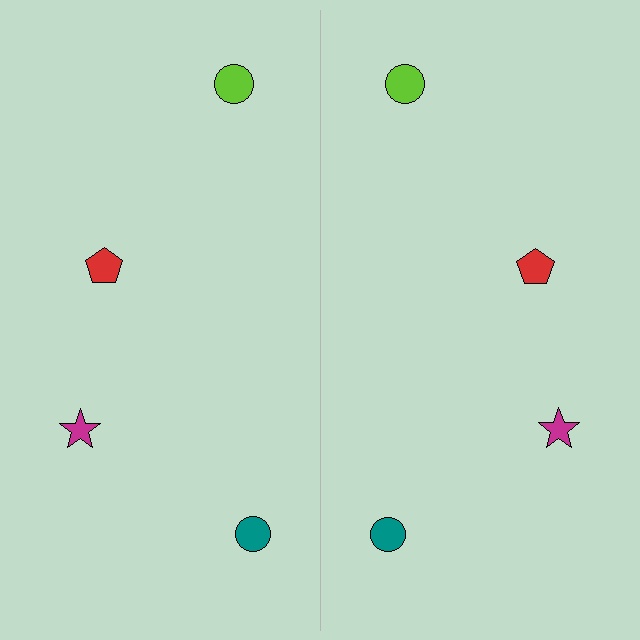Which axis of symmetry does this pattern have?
The pattern has a vertical axis of symmetry running through the center of the image.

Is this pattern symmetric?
Yes, this pattern has bilateral (reflection) symmetry.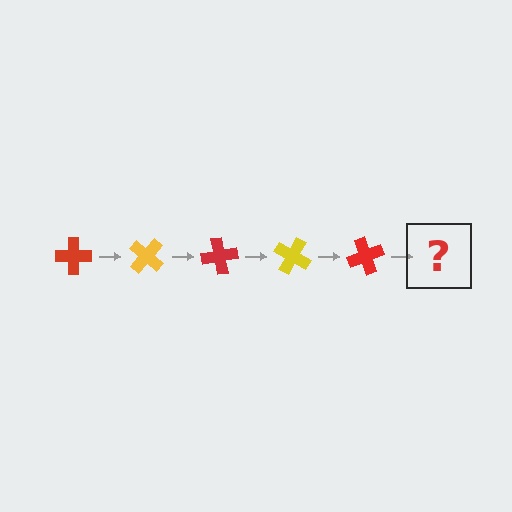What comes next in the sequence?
The next element should be a yellow cross, rotated 200 degrees from the start.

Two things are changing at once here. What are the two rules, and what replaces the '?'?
The two rules are that it rotates 40 degrees each step and the color cycles through red and yellow. The '?' should be a yellow cross, rotated 200 degrees from the start.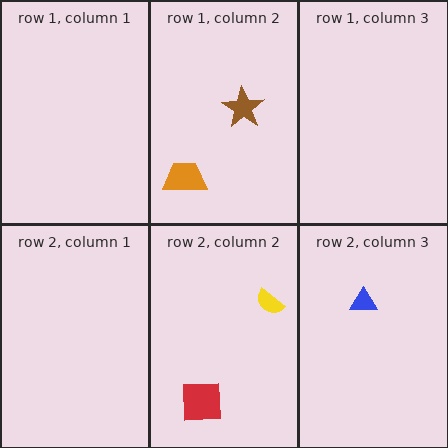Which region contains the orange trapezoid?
The row 1, column 2 region.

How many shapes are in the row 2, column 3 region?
1.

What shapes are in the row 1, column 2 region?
The orange trapezoid, the brown star.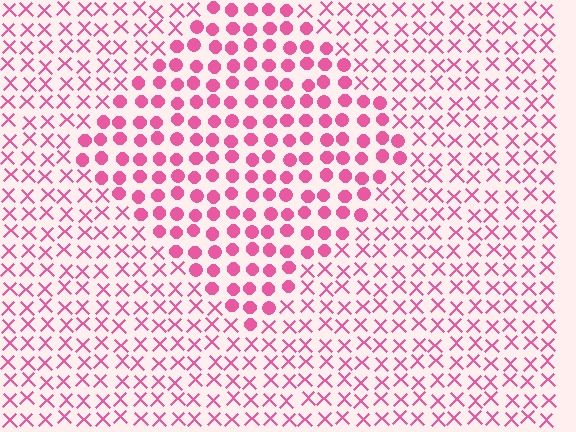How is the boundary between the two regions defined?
The boundary is defined by a change in element shape: circles inside vs. X marks outside. All elements share the same color and spacing.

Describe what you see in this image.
The image is filled with small pink elements arranged in a uniform grid. A diamond-shaped region contains circles, while the surrounding area contains X marks. The boundary is defined purely by the change in element shape.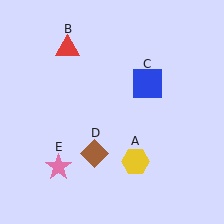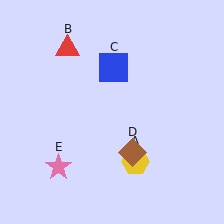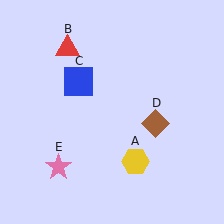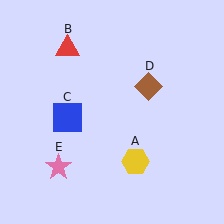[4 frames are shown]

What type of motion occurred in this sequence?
The blue square (object C), brown diamond (object D) rotated counterclockwise around the center of the scene.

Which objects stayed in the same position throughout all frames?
Yellow hexagon (object A) and red triangle (object B) and pink star (object E) remained stationary.